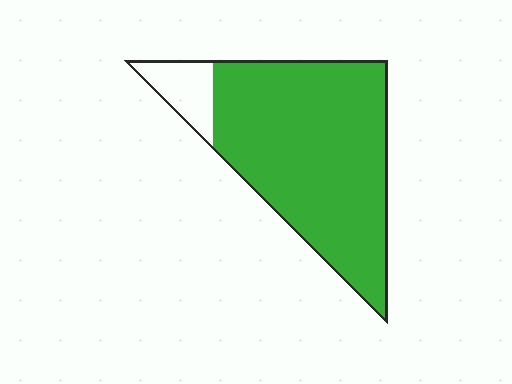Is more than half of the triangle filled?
Yes.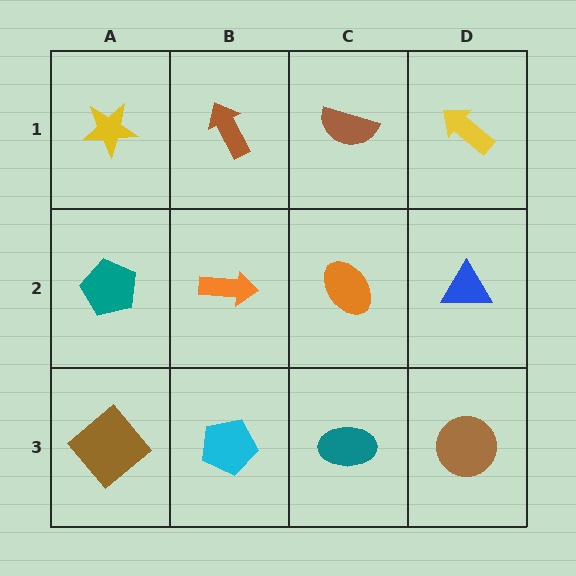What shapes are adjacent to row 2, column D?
A yellow arrow (row 1, column D), a brown circle (row 3, column D), an orange ellipse (row 2, column C).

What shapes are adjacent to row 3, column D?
A blue triangle (row 2, column D), a teal ellipse (row 3, column C).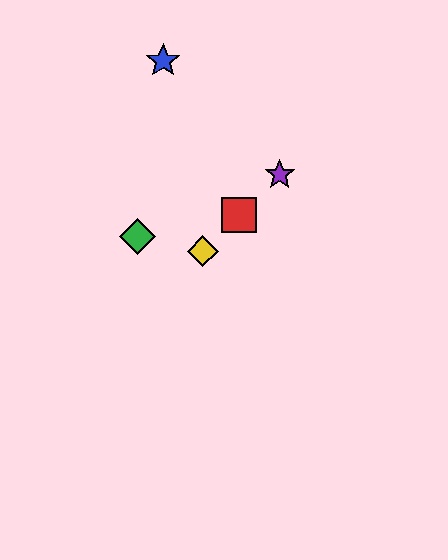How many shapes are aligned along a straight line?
3 shapes (the red square, the yellow diamond, the purple star) are aligned along a straight line.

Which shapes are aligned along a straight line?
The red square, the yellow diamond, the purple star are aligned along a straight line.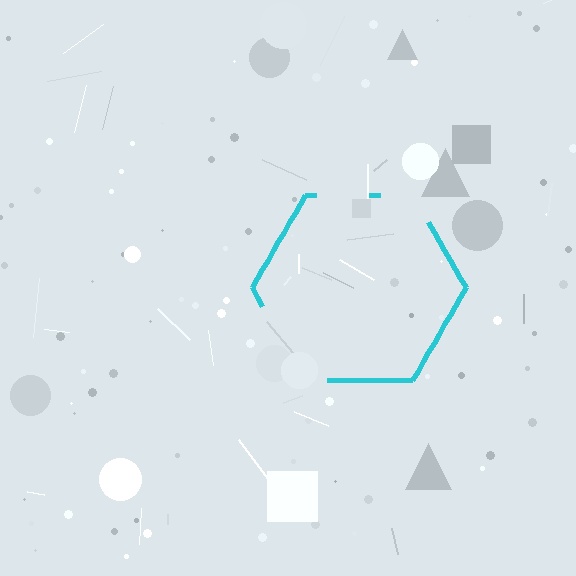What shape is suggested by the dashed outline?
The dashed outline suggests a hexagon.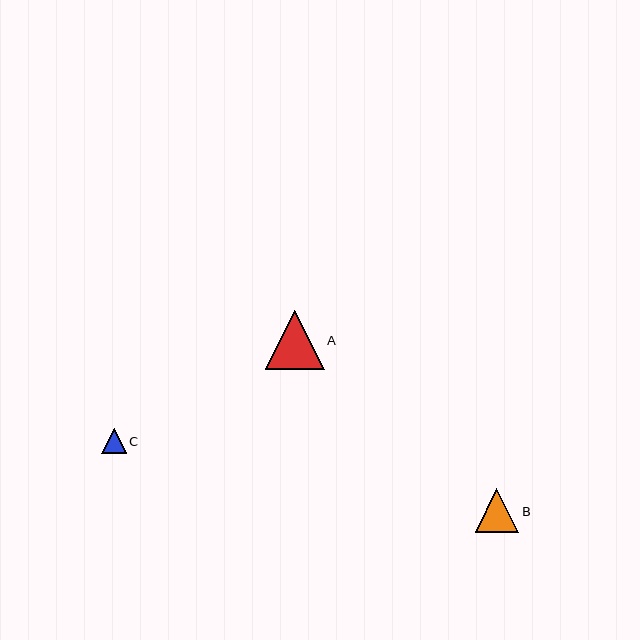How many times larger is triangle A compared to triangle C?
Triangle A is approximately 2.4 times the size of triangle C.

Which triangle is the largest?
Triangle A is the largest with a size of approximately 59 pixels.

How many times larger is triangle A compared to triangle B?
Triangle A is approximately 1.4 times the size of triangle B.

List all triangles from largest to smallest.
From largest to smallest: A, B, C.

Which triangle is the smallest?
Triangle C is the smallest with a size of approximately 25 pixels.